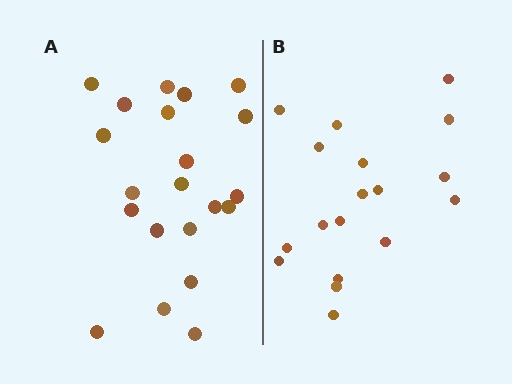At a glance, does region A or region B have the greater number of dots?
Region A (the left region) has more dots.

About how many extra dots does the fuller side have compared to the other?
Region A has just a few more — roughly 2 or 3 more dots than region B.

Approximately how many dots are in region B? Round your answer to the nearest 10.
About 20 dots. (The exact count is 18, which rounds to 20.)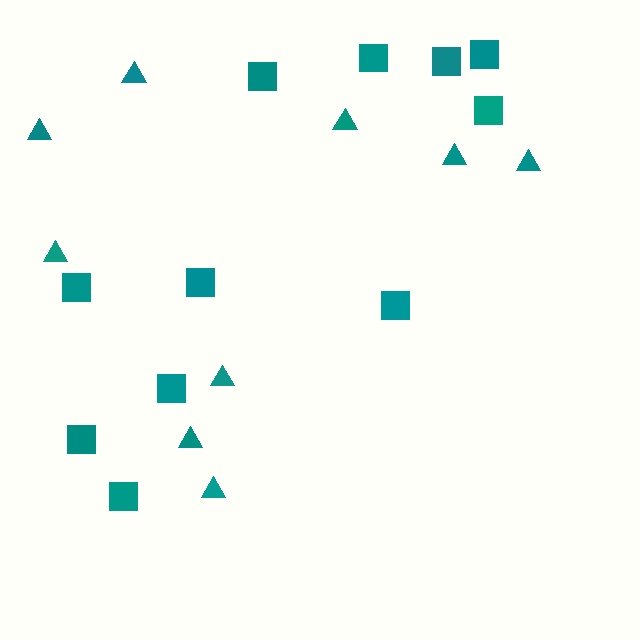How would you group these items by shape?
There are 2 groups: one group of triangles (9) and one group of squares (11).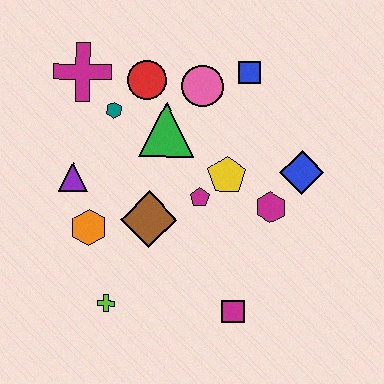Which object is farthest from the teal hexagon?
The magenta square is farthest from the teal hexagon.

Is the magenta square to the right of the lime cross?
Yes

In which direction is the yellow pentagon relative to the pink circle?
The yellow pentagon is below the pink circle.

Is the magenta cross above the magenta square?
Yes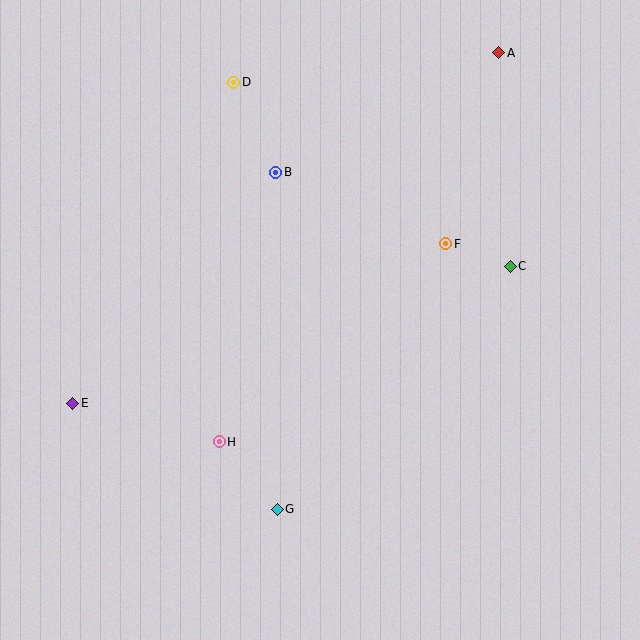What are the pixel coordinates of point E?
Point E is at (73, 403).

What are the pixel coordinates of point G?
Point G is at (277, 509).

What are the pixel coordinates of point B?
Point B is at (276, 172).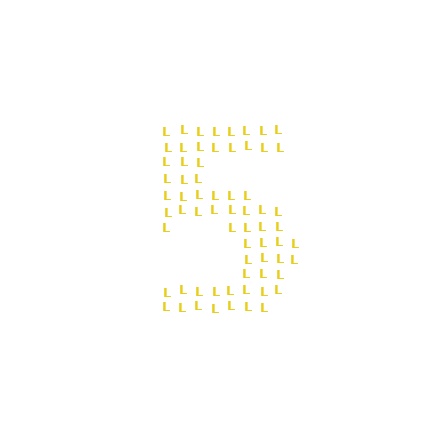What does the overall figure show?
The overall figure shows the digit 5.